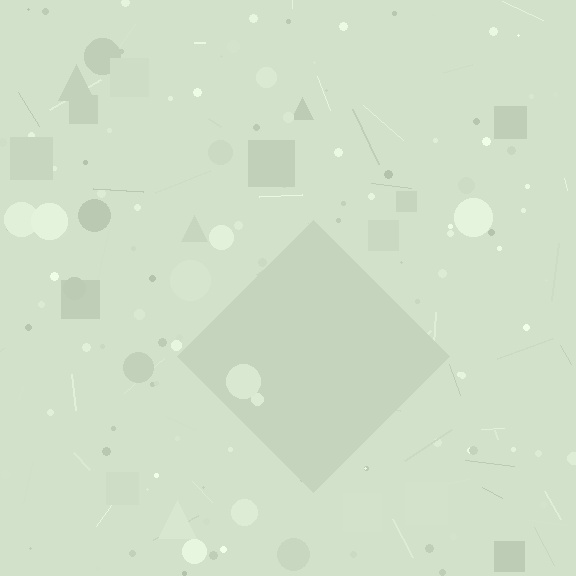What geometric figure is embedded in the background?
A diamond is embedded in the background.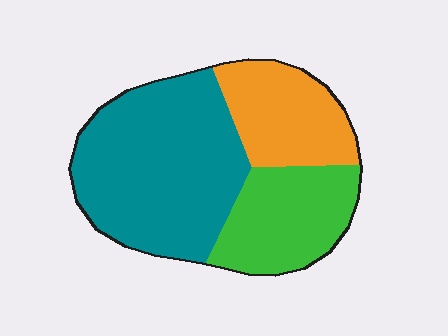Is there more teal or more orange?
Teal.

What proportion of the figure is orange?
Orange takes up about one quarter (1/4) of the figure.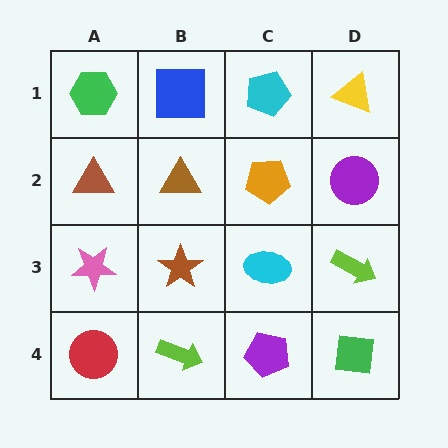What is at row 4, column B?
A lime arrow.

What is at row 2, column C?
An orange pentagon.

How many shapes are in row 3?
4 shapes.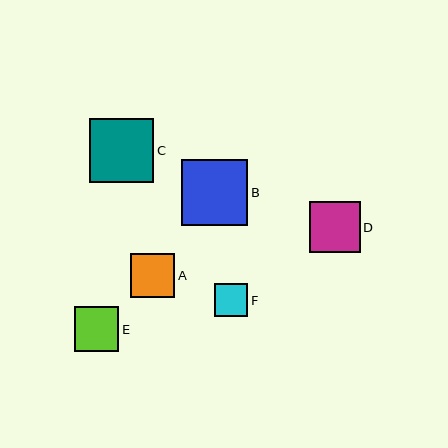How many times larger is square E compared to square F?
Square E is approximately 1.3 times the size of square F.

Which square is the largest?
Square B is the largest with a size of approximately 66 pixels.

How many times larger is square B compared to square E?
Square B is approximately 1.5 times the size of square E.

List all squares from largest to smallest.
From largest to smallest: B, C, D, A, E, F.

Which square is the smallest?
Square F is the smallest with a size of approximately 33 pixels.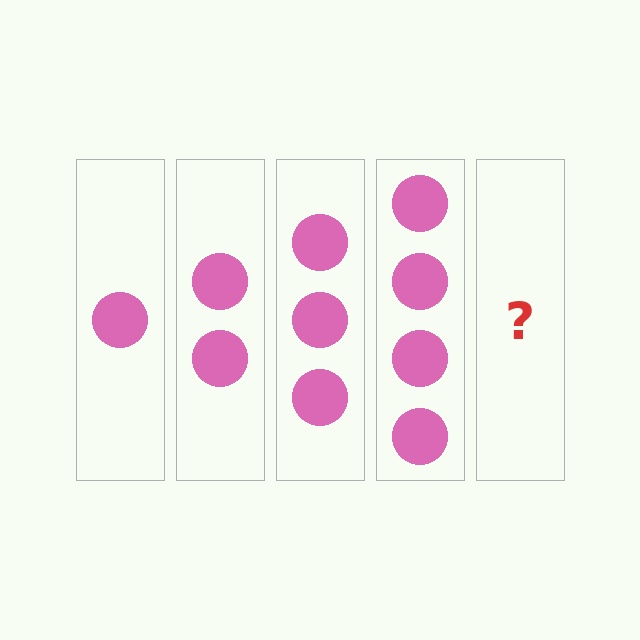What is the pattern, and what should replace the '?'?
The pattern is that each step adds one more circle. The '?' should be 5 circles.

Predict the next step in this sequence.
The next step is 5 circles.